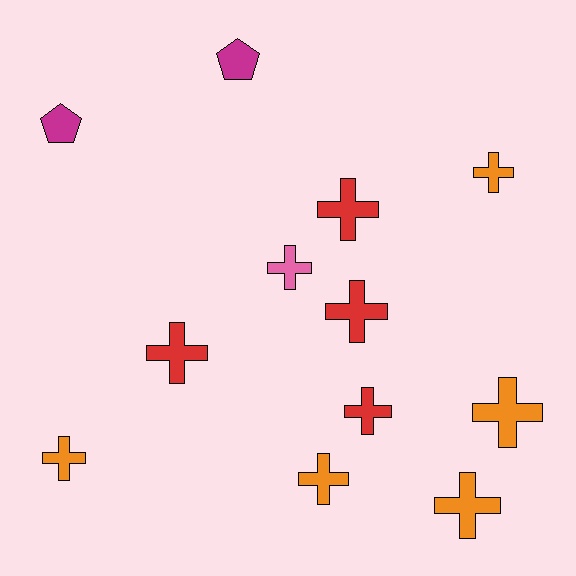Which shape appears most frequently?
Cross, with 10 objects.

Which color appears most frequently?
Orange, with 5 objects.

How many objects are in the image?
There are 12 objects.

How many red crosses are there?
There are 4 red crosses.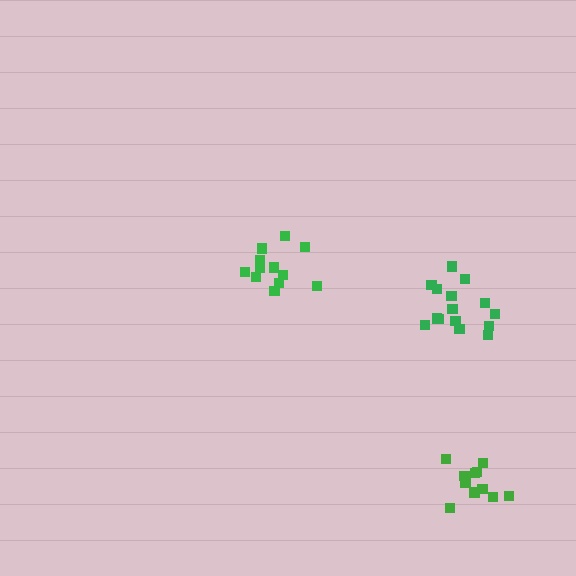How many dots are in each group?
Group 1: 15 dots, Group 2: 12 dots, Group 3: 12 dots (39 total).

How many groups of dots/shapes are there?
There are 3 groups.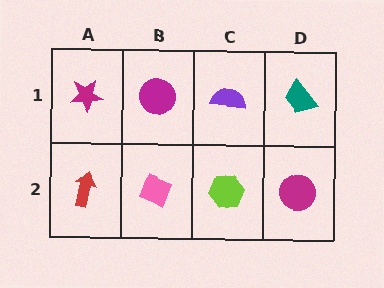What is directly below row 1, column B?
A pink diamond.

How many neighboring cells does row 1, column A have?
2.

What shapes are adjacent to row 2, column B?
A magenta circle (row 1, column B), a red arrow (row 2, column A), a lime hexagon (row 2, column C).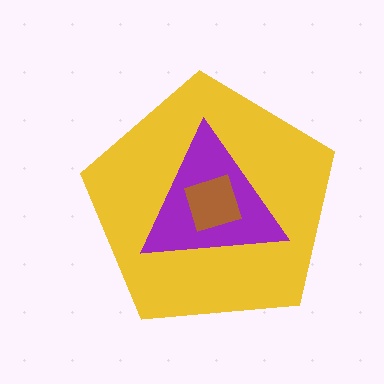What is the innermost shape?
The brown diamond.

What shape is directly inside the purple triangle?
The brown diamond.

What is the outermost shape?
The yellow pentagon.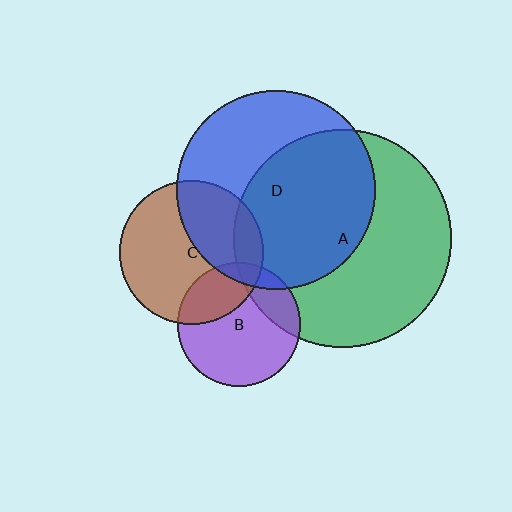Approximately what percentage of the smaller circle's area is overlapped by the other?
Approximately 10%.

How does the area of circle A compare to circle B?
Approximately 3.1 times.